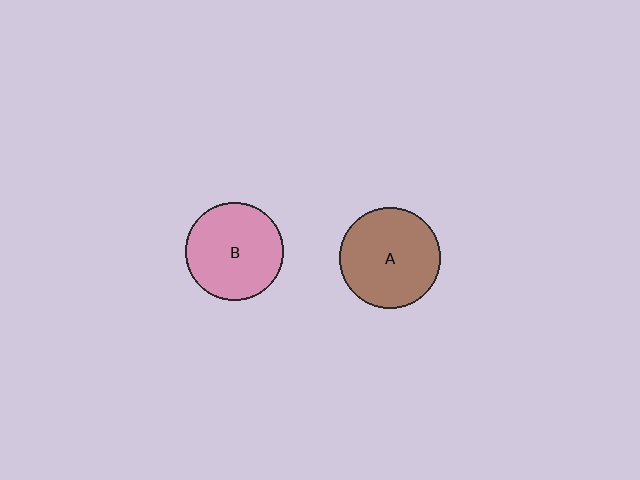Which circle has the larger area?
Circle A (brown).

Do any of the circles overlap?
No, none of the circles overlap.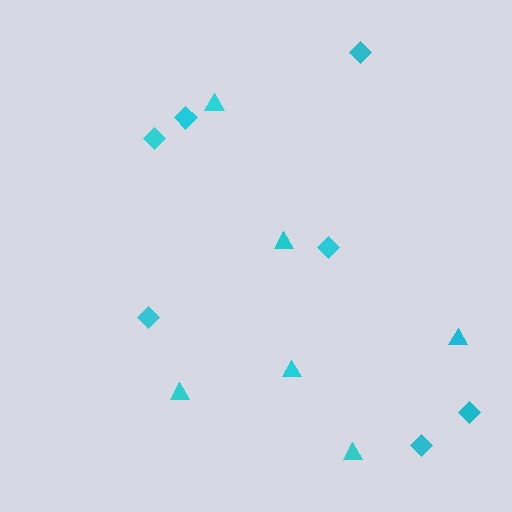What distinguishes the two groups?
There are 2 groups: one group of diamonds (7) and one group of triangles (6).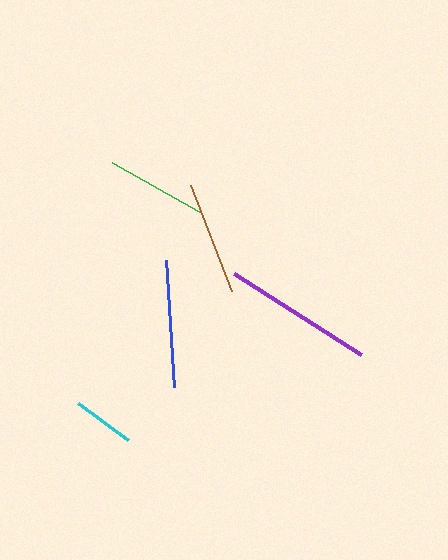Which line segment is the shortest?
The cyan line is the shortest at approximately 62 pixels.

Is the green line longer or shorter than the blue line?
The blue line is longer than the green line.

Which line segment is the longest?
The purple line is the longest at approximately 151 pixels.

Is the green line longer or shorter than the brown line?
The brown line is longer than the green line.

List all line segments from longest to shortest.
From longest to shortest: purple, blue, brown, green, cyan.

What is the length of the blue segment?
The blue segment is approximately 127 pixels long.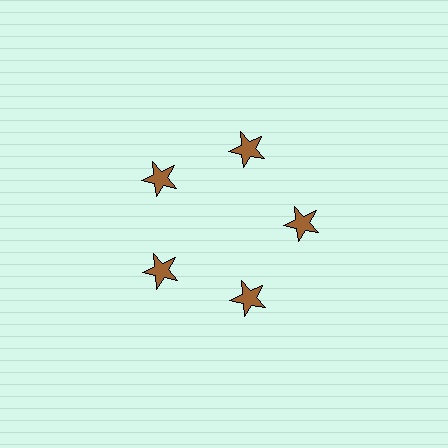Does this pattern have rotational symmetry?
Yes, this pattern has 5-fold rotational symmetry. It looks the same after rotating 72 degrees around the center.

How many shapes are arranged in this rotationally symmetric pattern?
There are 5 shapes, arranged in 5 groups of 1.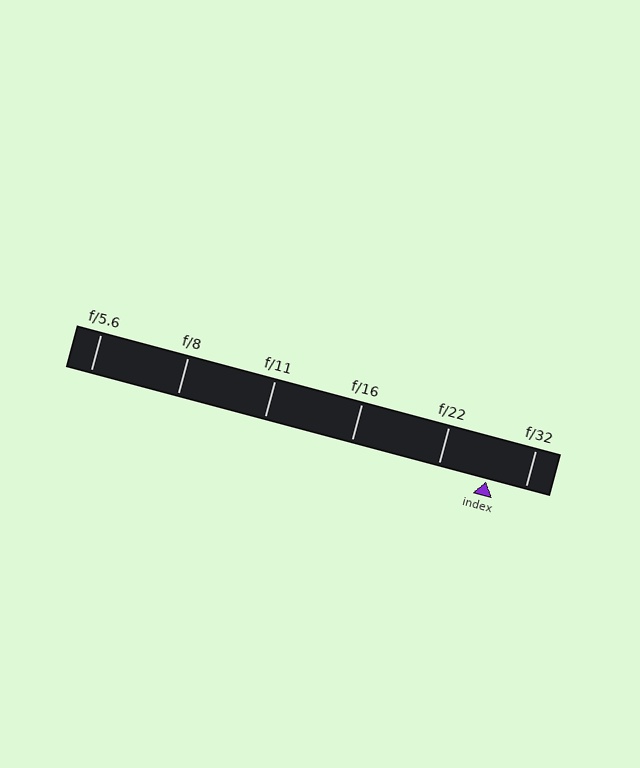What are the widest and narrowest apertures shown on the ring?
The widest aperture shown is f/5.6 and the narrowest is f/32.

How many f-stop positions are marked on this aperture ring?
There are 6 f-stop positions marked.